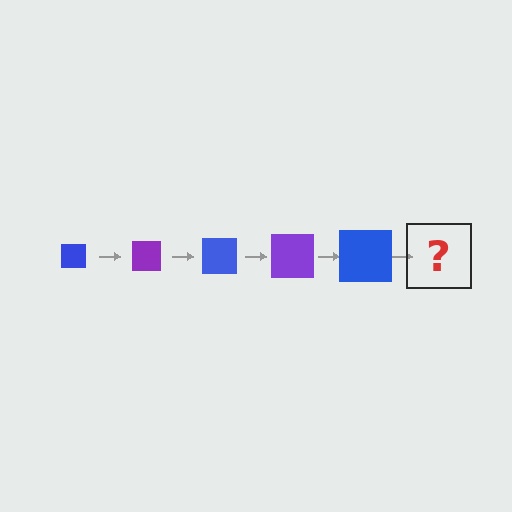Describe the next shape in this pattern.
It should be a purple square, larger than the previous one.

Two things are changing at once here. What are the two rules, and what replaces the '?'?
The two rules are that the square grows larger each step and the color cycles through blue and purple. The '?' should be a purple square, larger than the previous one.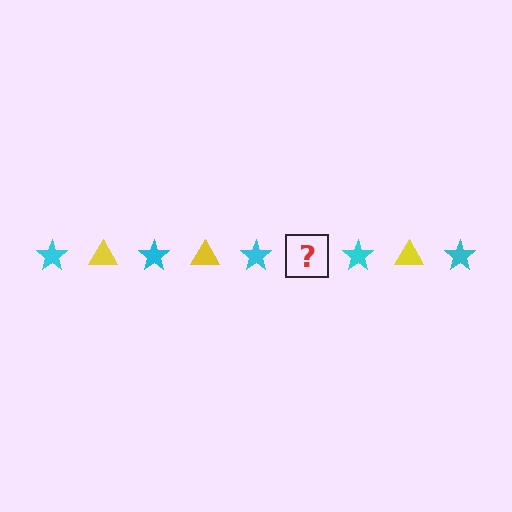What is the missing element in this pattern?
The missing element is a yellow triangle.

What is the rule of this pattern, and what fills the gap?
The rule is that the pattern alternates between cyan star and yellow triangle. The gap should be filled with a yellow triangle.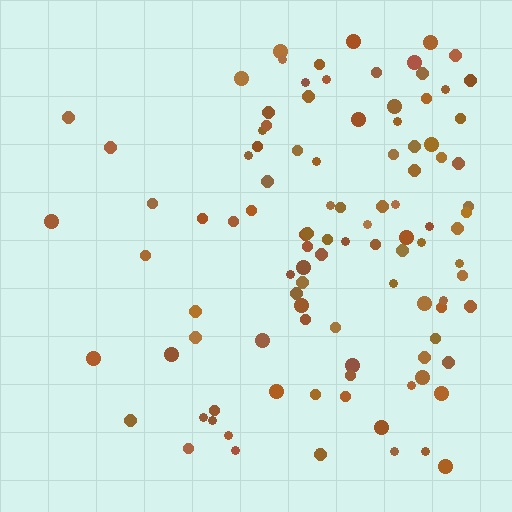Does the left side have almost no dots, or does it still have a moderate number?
Still a moderate number, just noticeably fewer than the right.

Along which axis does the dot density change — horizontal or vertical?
Horizontal.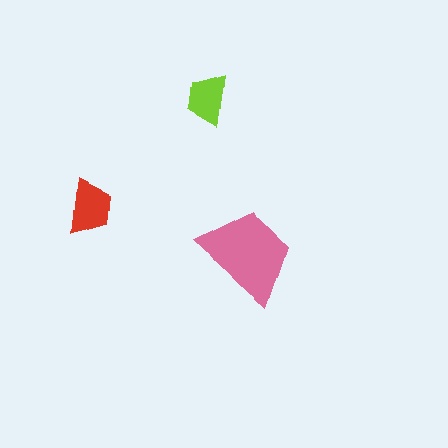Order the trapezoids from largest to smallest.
the pink one, the red one, the lime one.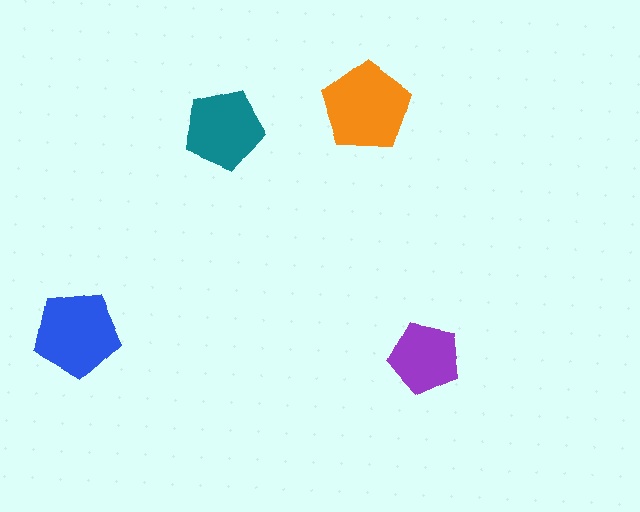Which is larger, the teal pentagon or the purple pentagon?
The teal one.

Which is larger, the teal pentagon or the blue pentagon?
The blue one.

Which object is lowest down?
The purple pentagon is bottommost.